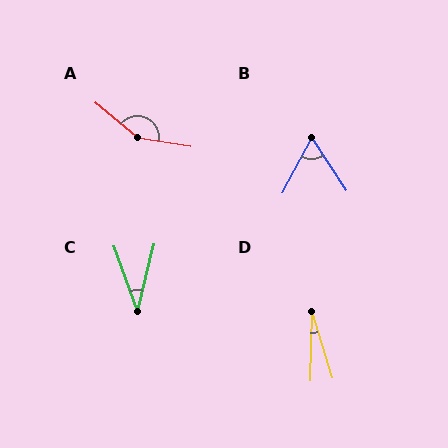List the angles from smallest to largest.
D (18°), C (34°), B (61°), A (149°).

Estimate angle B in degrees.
Approximately 61 degrees.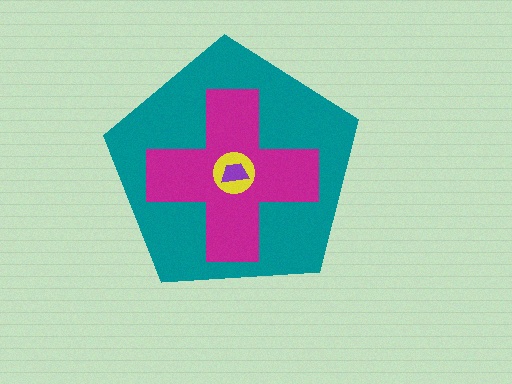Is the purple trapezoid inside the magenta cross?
Yes.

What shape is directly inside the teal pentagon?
The magenta cross.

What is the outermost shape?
The teal pentagon.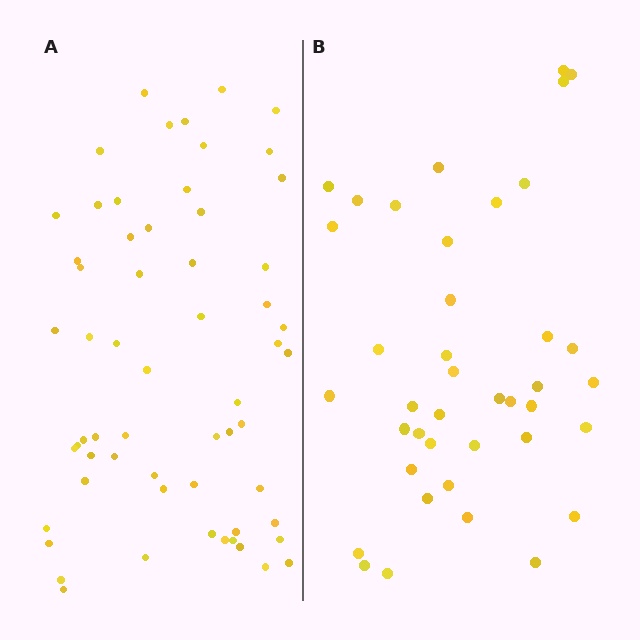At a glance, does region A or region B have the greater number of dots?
Region A (the left region) has more dots.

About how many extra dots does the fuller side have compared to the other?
Region A has approximately 20 more dots than region B.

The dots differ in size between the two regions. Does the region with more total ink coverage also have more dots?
No. Region B has more total ink coverage because its dots are larger, but region A actually contains more individual dots. Total area can be misleading — the number of items is what matters here.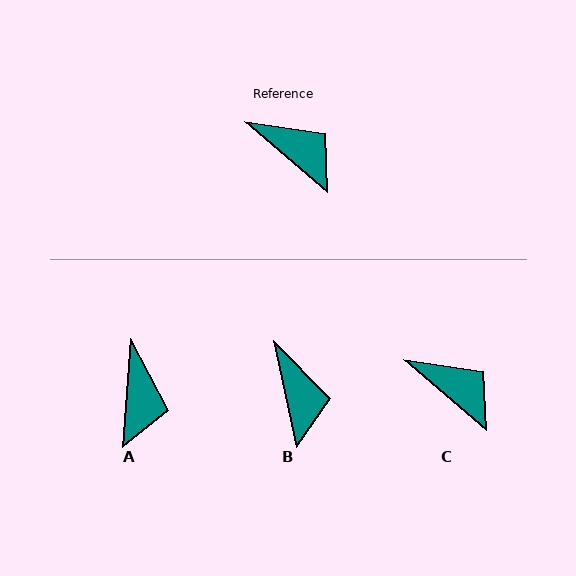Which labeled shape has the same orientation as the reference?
C.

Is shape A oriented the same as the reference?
No, it is off by about 54 degrees.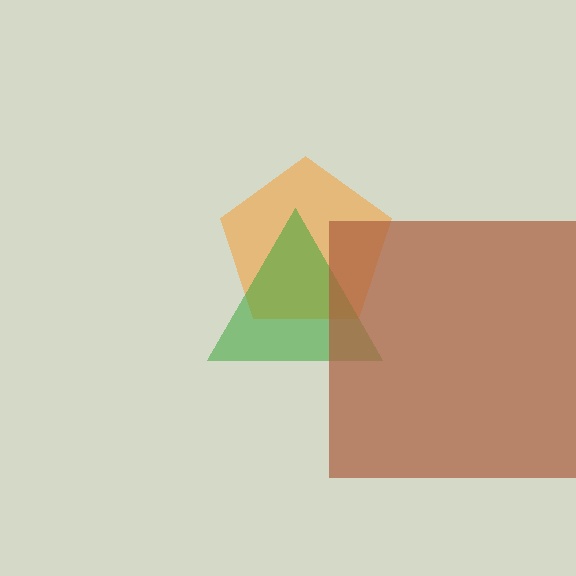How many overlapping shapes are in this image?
There are 3 overlapping shapes in the image.